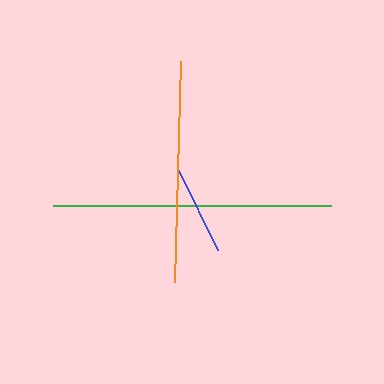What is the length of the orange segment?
The orange segment is approximately 221 pixels long.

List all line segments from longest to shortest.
From longest to shortest: green, orange, blue.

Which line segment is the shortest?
The blue line is the shortest at approximately 89 pixels.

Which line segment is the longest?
The green line is the longest at approximately 278 pixels.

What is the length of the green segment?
The green segment is approximately 278 pixels long.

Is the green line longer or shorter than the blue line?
The green line is longer than the blue line.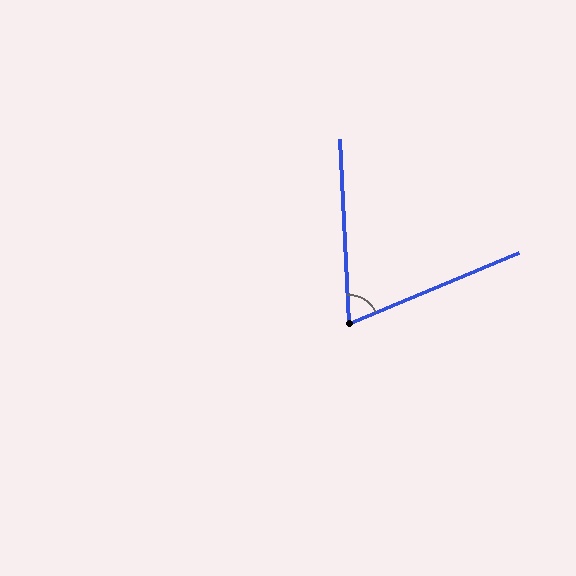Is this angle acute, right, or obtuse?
It is acute.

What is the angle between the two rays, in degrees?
Approximately 70 degrees.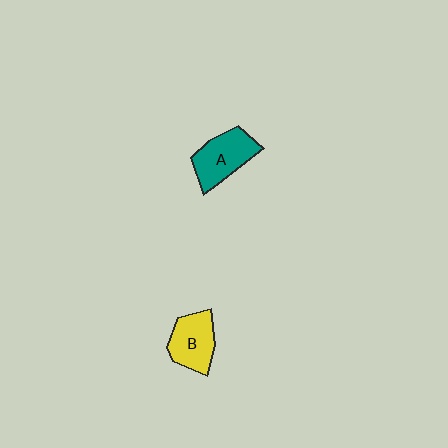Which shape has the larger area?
Shape A (teal).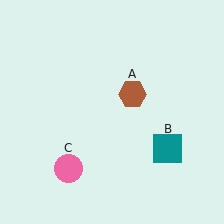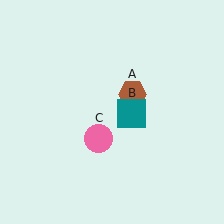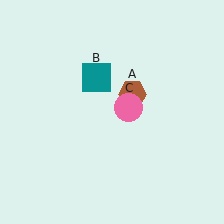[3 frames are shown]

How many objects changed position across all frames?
2 objects changed position: teal square (object B), pink circle (object C).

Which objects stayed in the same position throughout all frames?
Brown hexagon (object A) remained stationary.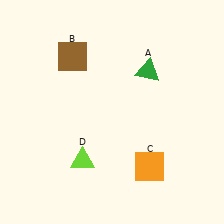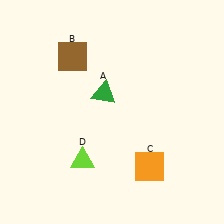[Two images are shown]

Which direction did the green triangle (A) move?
The green triangle (A) moved left.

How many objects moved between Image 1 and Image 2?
1 object moved between the two images.